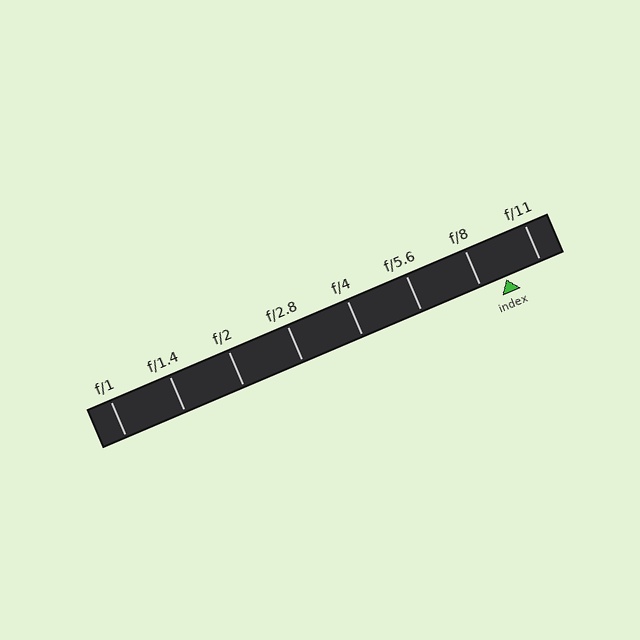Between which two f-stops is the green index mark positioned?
The index mark is between f/8 and f/11.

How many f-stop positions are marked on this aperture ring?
There are 8 f-stop positions marked.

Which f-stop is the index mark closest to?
The index mark is closest to f/8.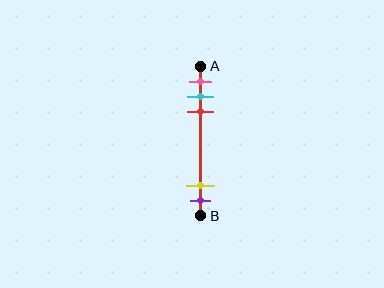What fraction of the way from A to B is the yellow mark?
The yellow mark is approximately 80% (0.8) of the way from A to B.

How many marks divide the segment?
There are 5 marks dividing the segment.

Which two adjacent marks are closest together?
The cyan and red marks are the closest adjacent pair.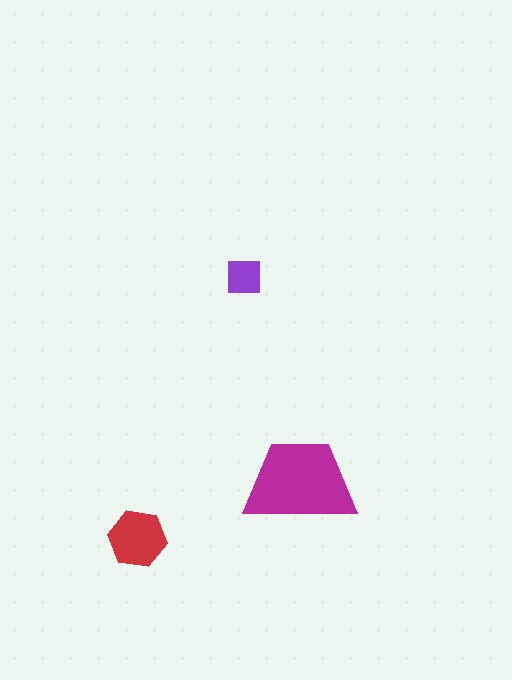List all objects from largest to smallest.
The magenta trapezoid, the red hexagon, the purple square.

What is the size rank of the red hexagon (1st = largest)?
2nd.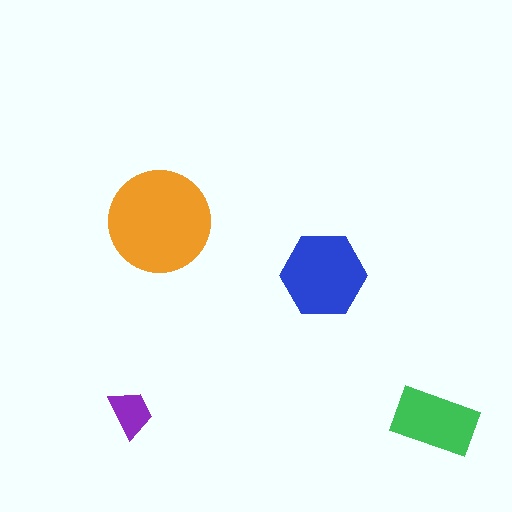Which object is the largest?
The orange circle.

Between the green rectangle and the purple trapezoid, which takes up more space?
The green rectangle.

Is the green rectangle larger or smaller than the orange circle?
Smaller.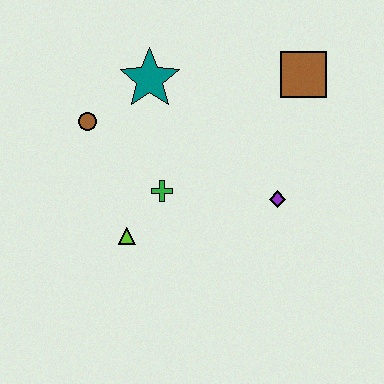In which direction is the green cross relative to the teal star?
The green cross is below the teal star.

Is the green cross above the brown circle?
No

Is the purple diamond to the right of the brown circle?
Yes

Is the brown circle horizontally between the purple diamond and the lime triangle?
No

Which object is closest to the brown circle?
The teal star is closest to the brown circle.